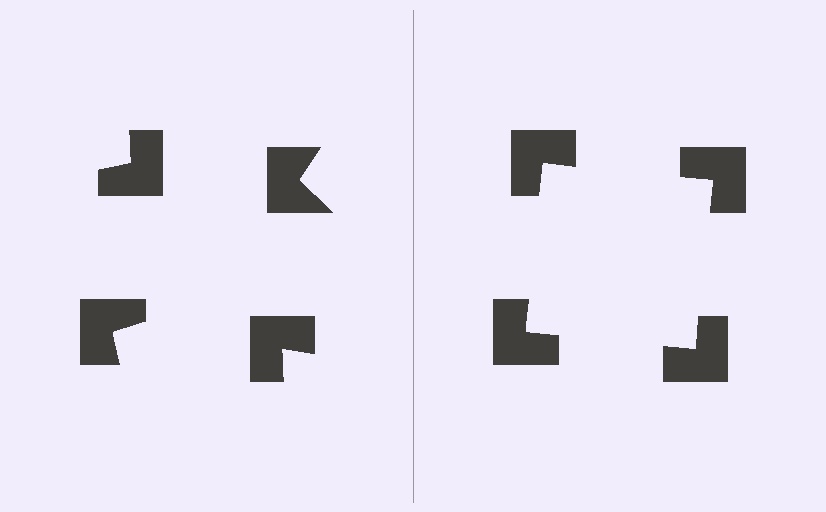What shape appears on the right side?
An illusory square.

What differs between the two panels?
The notched squares are positioned identically on both sides; only the wedge orientations differ. On the right they align to a square; on the left they are misaligned.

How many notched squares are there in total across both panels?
8 — 4 on each side.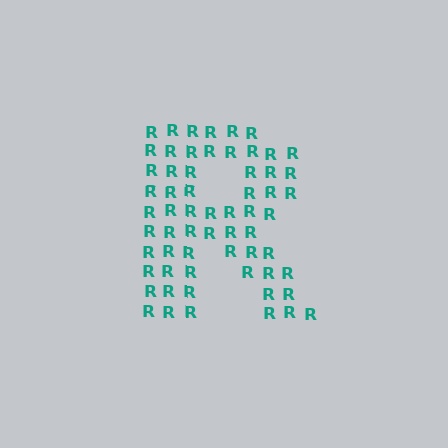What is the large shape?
The large shape is the letter R.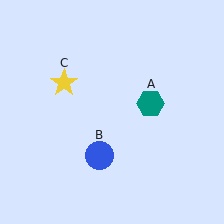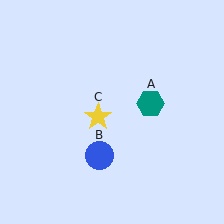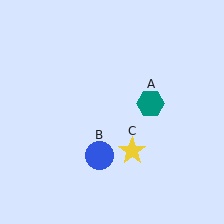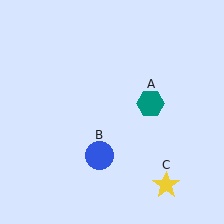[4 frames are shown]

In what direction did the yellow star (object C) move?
The yellow star (object C) moved down and to the right.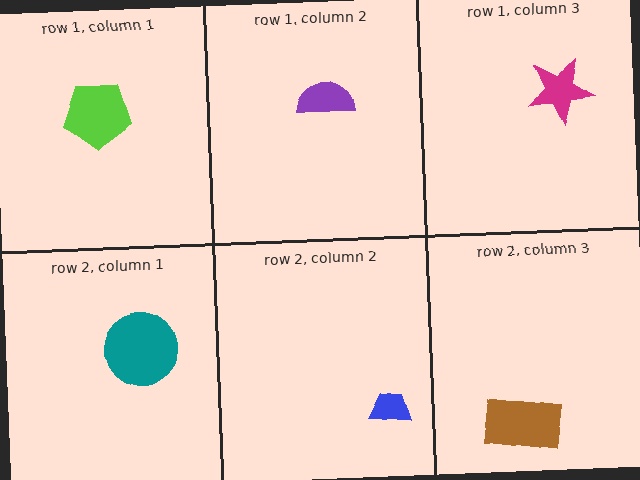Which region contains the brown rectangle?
The row 2, column 3 region.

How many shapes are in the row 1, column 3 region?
1.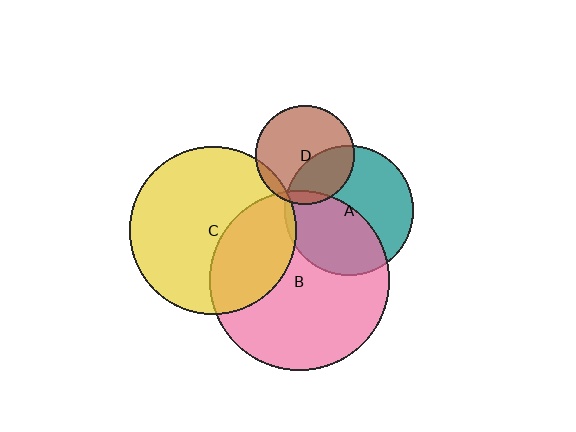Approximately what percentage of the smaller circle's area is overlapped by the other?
Approximately 45%.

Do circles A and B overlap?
Yes.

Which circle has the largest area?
Circle B (pink).